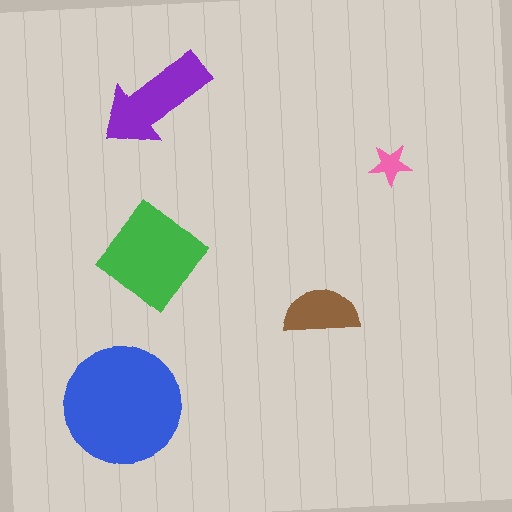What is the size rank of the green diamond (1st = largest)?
2nd.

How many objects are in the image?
There are 5 objects in the image.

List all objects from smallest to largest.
The pink star, the brown semicircle, the purple arrow, the green diamond, the blue circle.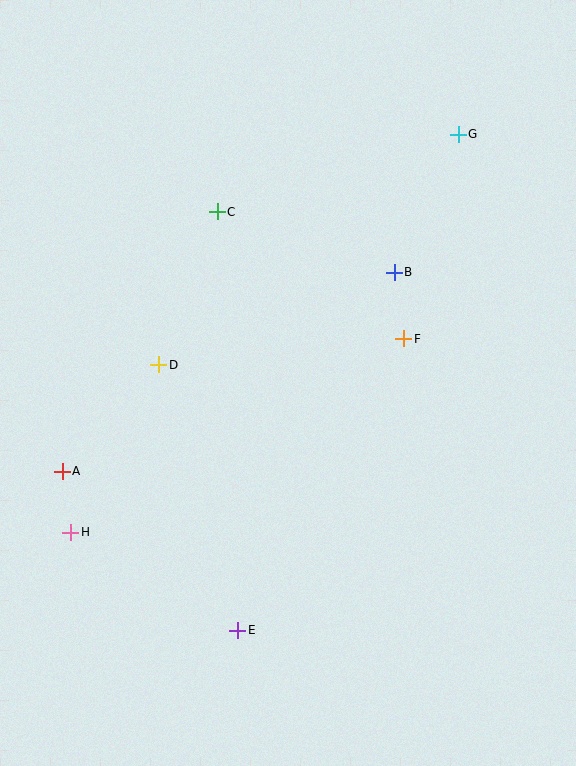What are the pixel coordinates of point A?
Point A is at (62, 471).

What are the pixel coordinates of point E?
Point E is at (238, 630).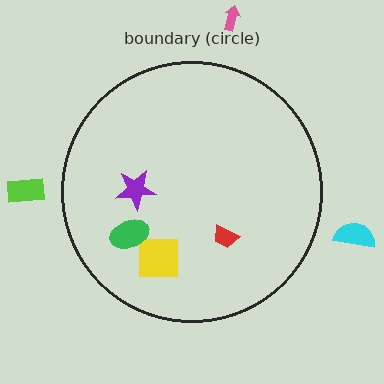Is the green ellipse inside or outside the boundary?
Inside.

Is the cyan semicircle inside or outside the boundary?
Outside.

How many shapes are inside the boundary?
4 inside, 3 outside.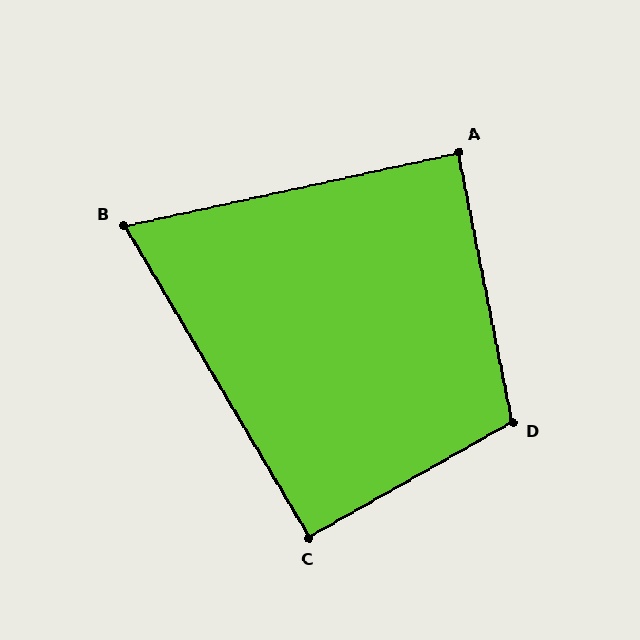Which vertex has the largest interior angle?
D, at approximately 108 degrees.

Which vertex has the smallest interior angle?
B, at approximately 72 degrees.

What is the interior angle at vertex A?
Approximately 89 degrees (approximately right).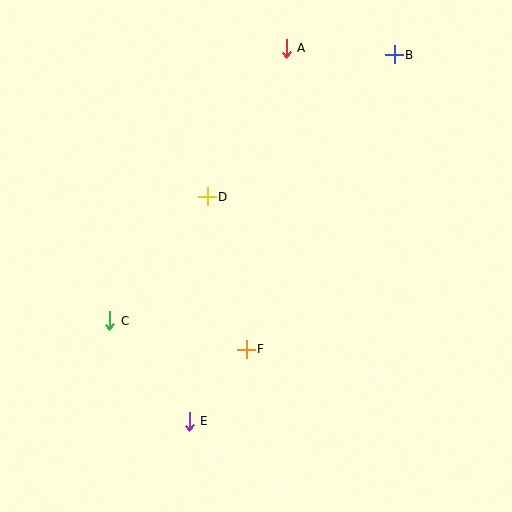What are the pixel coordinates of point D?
Point D is at (207, 197).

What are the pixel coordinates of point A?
Point A is at (286, 48).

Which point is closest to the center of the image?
Point D at (207, 197) is closest to the center.